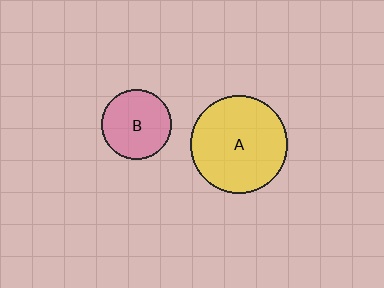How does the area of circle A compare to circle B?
Approximately 1.9 times.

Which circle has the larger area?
Circle A (yellow).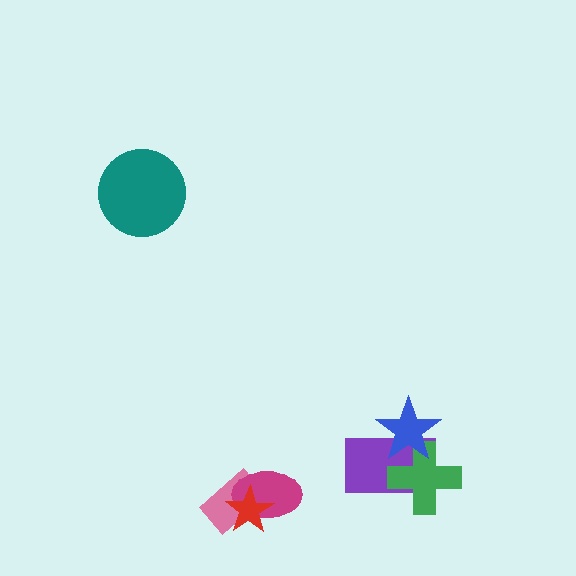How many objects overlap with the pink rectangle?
2 objects overlap with the pink rectangle.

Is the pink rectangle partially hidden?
Yes, it is partially covered by another shape.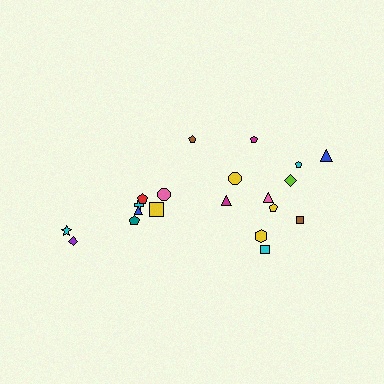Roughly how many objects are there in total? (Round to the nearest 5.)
Roughly 20 objects in total.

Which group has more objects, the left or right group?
The right group.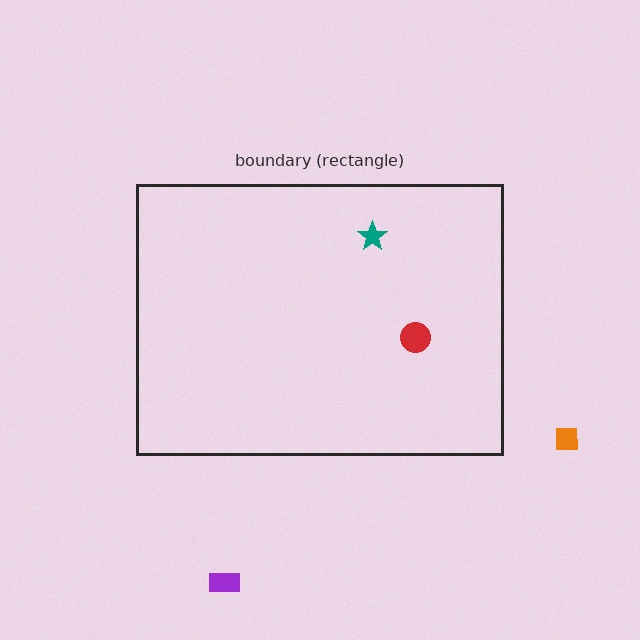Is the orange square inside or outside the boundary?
Outside.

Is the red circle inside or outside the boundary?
Inside.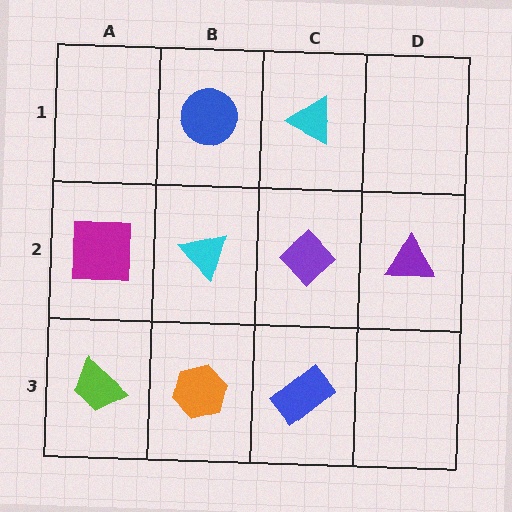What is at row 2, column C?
A purple diamond.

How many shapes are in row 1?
2 shapes.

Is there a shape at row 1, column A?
No, that cell is empty.